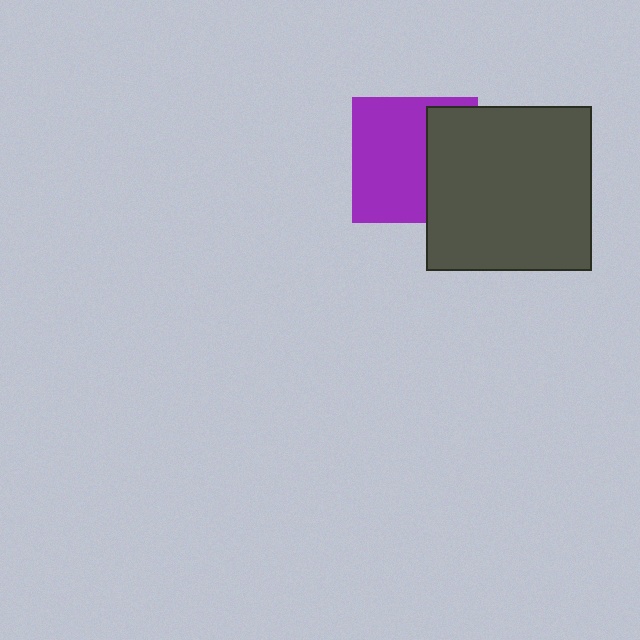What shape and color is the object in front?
The object in front is a dark gray square.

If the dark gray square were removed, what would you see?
You would see the complete purple square.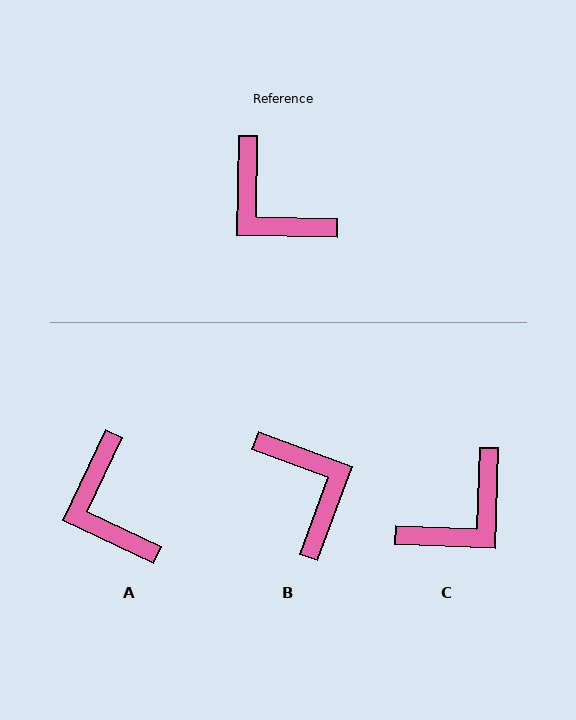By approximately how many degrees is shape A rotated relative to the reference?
Approximately 24 degrees clockwise.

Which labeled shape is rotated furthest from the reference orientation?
B, about 161 degrees away.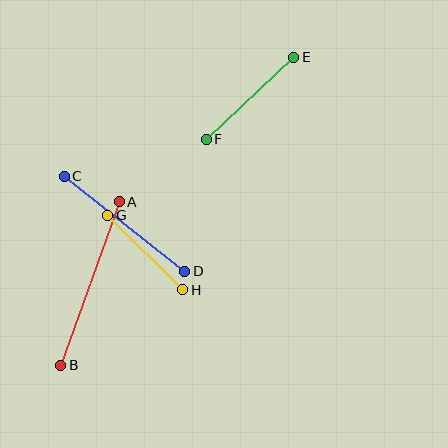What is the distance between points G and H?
The distance is approximately 106 pixels.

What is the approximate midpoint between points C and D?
The midpoint is at approximately (125, 224) pixels.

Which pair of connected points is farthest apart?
Points A and B are farthest apart.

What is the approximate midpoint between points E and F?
The midpoint is at approximately (250, 98) pixels.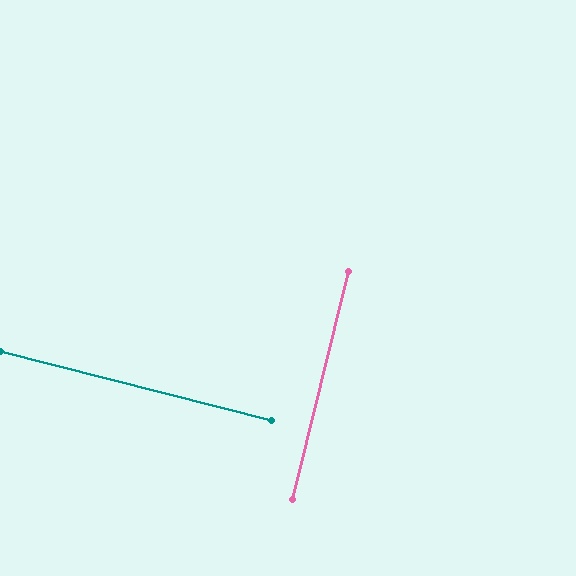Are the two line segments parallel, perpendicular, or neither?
Perpendicular — they meet at approximately 90°.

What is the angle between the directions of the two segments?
Approximately 90 degrees.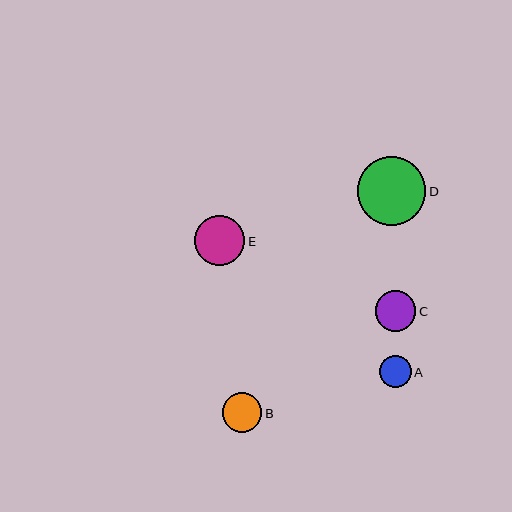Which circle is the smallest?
Circle A is the smallest with a size of approximately 32 pixels.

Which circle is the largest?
Circle D is the largest with a size of approximately 68 pixels.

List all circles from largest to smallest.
From largest to smallest: D, E, C, B, A.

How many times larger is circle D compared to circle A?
Circle D is approximately 2.1 times the size of circle A.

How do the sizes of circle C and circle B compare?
Circle C and circle B are approximately the same size.